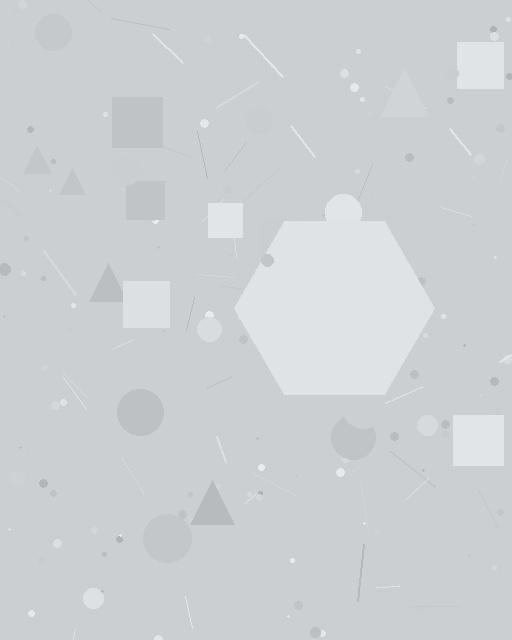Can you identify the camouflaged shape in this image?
The camouflaged shape is a hexagon.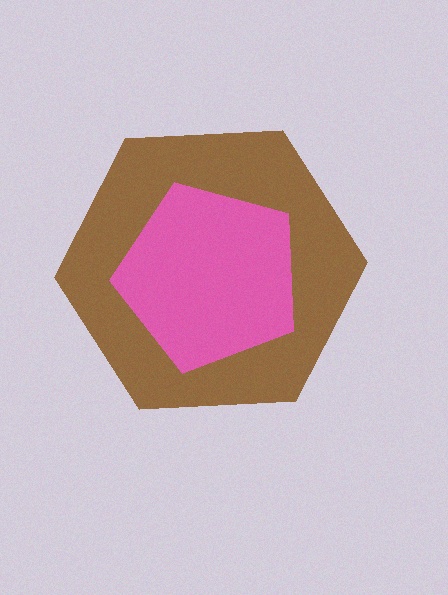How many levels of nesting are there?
2.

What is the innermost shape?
The pink pentagon.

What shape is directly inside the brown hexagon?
The pink pentagon.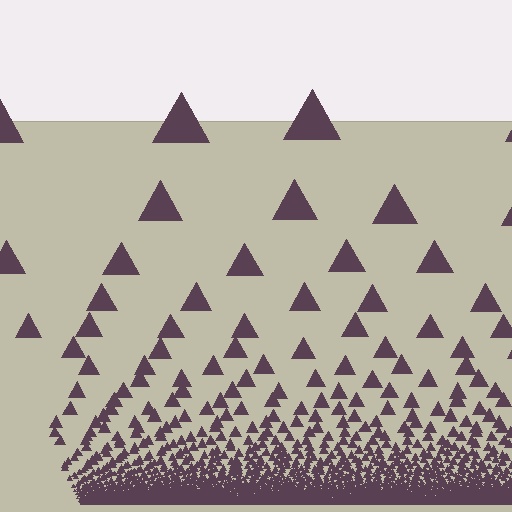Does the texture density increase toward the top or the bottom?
Density increases toward the bottom.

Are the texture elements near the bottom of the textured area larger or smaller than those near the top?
Smaller. The gradient is inverted — elements near the bottom are smaller and denser.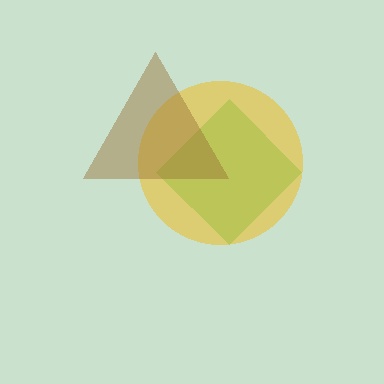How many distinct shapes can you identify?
There are 3 distinct shapes: a green diamond, a yellow circle, a brown triangle.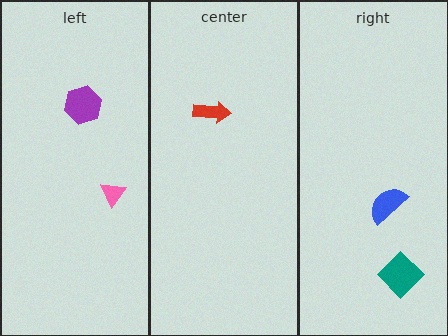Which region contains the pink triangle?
The left region.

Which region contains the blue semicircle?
The right region.